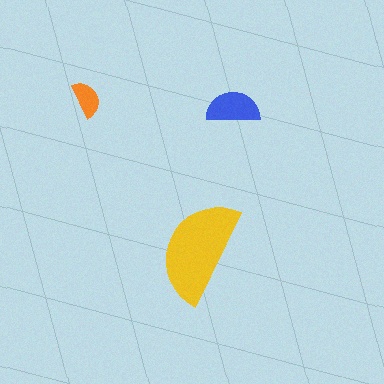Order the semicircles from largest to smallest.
the yellow one, the blue one, the orange one.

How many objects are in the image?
There are 3 objects in the image.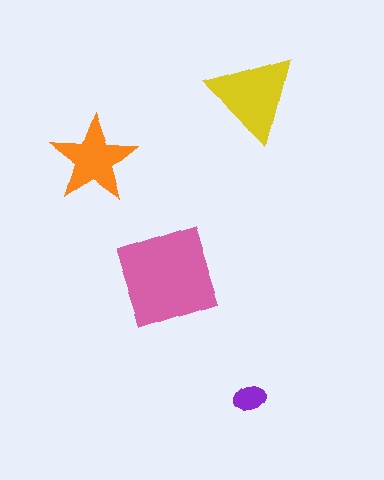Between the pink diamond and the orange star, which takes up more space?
The pink diamond.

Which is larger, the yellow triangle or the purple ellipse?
The yellow triangle.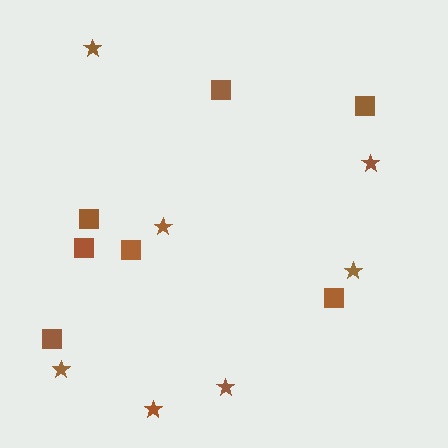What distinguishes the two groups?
There are 2 groups: one group of stars (7) and one group of squares (7).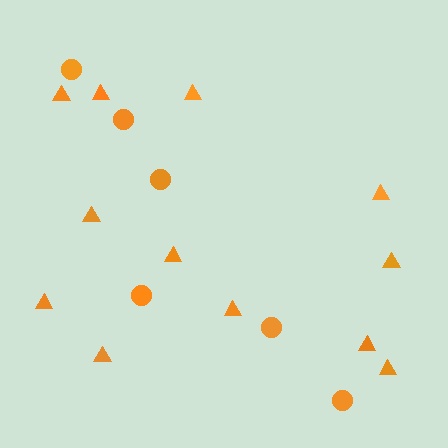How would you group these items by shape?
There are 2 groups: one group of triangles (12) and one group of circles (6).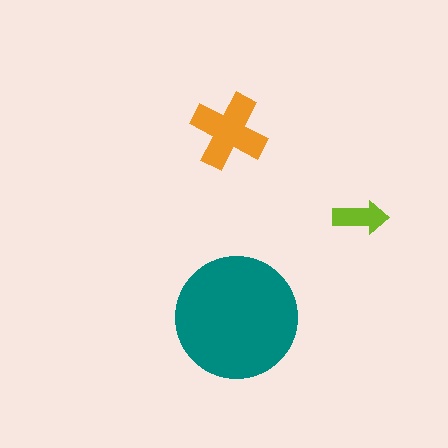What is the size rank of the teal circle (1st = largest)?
1st.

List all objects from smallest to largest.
The lime arrow, the orange cross, the teal circle.